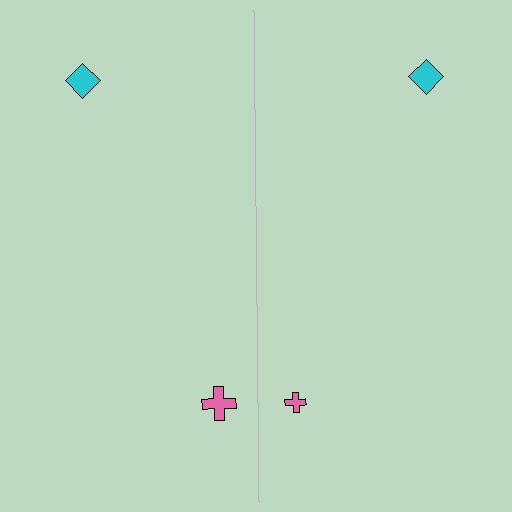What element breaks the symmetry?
The pink cross on the right side has a different size than its mirror counterpart.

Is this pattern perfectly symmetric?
No, the pattern is not perfectly symmetric. The pink cross on the right side has a different size than its mirror counterpart.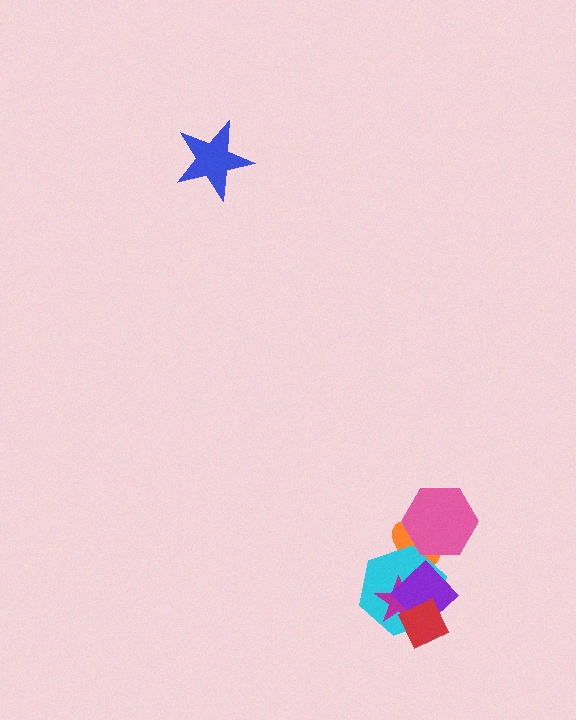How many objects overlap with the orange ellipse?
3 objects overlap with the orange ellipse.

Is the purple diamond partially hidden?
Yes, it is partially covered by another shape.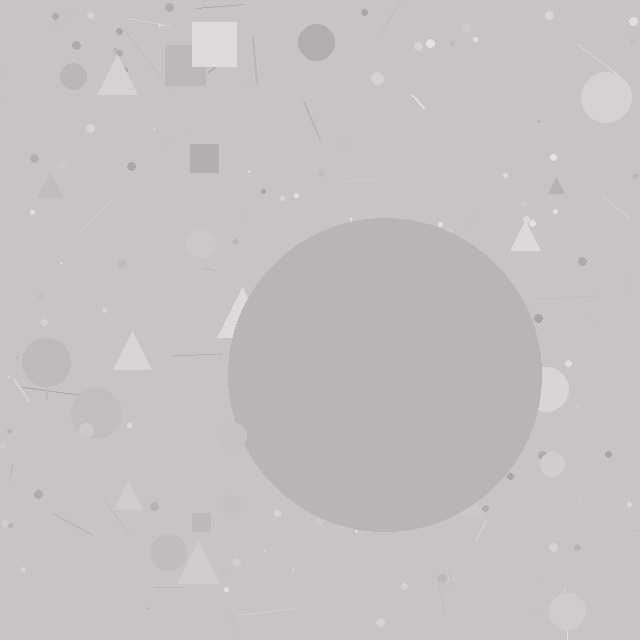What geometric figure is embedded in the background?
A circle is embedded in the background.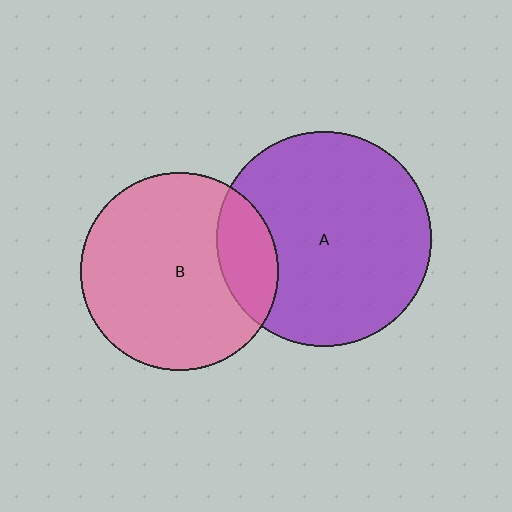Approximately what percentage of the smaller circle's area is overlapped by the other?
Approximately 20%.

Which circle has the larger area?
Circle A (purple).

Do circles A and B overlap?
Yes.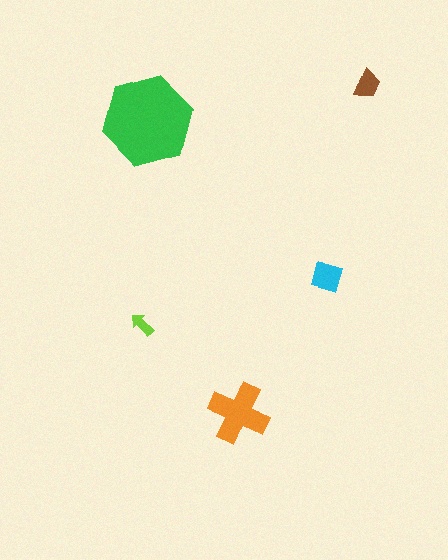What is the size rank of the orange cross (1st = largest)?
2nd.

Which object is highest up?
The brown trapezoid is topmost.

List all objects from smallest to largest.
The lime arrow, the brown trapezoid, the cyan square, the orange cross, the green hexagon.